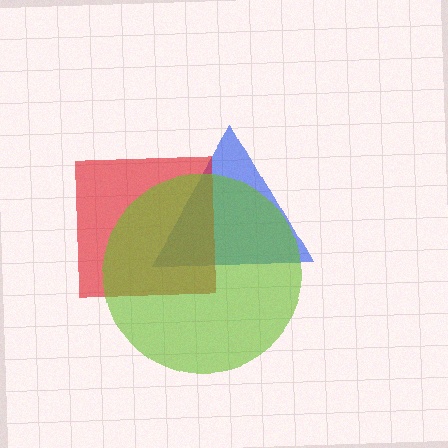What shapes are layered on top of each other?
The layered shapes are: a blue triangle, a red square, a lime circle.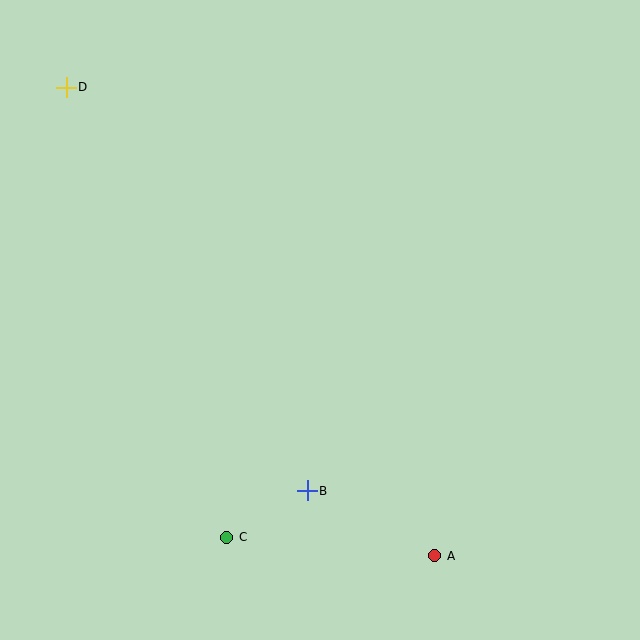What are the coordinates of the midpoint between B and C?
The midpoint between B and C is at (267, 514).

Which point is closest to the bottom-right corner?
Point A is closest to the bottom-right corner.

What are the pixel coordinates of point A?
Point A is at (435, 556).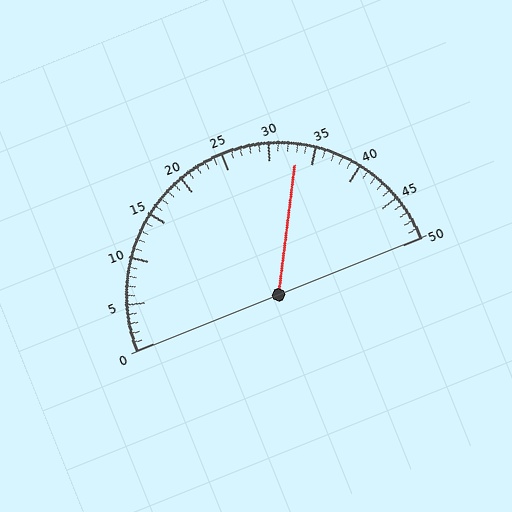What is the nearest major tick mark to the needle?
The nearest major tick mark is 35.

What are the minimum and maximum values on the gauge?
The gauge ranges from 0 to 50.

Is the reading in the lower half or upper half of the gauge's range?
The reading is in the upper half of the range (0 to 50).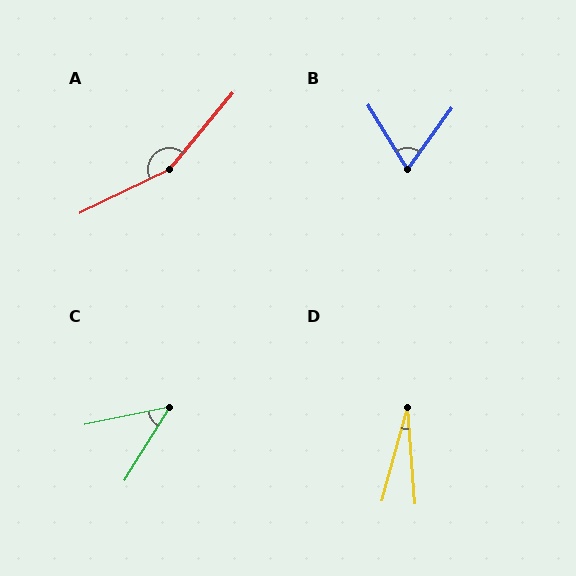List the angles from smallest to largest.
D (20°), C (47°), B (67°), A (156°).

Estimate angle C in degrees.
Approximately 47 degrees.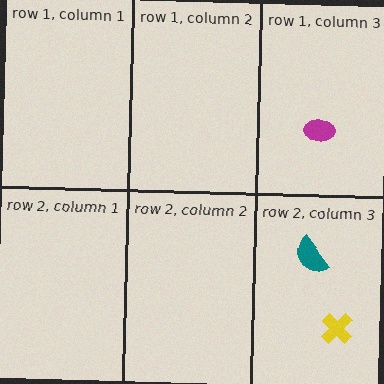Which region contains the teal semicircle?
The row 2, column 3 region.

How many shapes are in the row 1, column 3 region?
1.